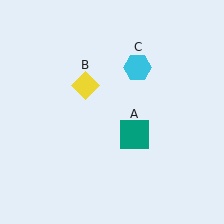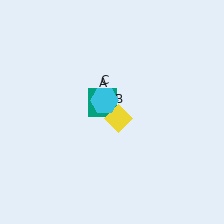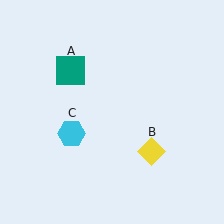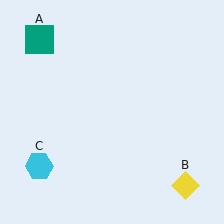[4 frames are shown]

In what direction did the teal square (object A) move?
The teal square (object A) moved up and to the left.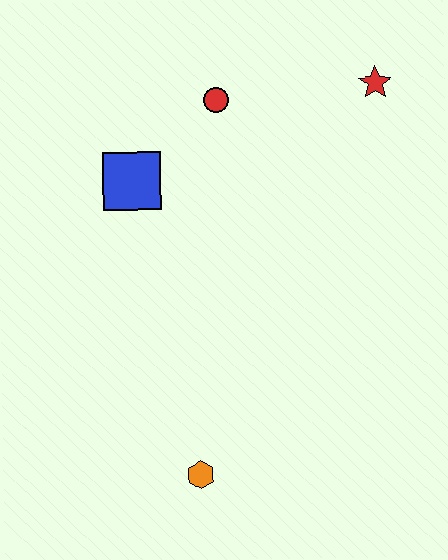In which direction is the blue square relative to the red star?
The blue square is to the left of the red star.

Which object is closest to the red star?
The red circle is closest to the red star.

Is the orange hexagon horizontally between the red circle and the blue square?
Yes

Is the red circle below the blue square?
No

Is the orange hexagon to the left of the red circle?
Yes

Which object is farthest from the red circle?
The orange hexagon is farthest from the red circle.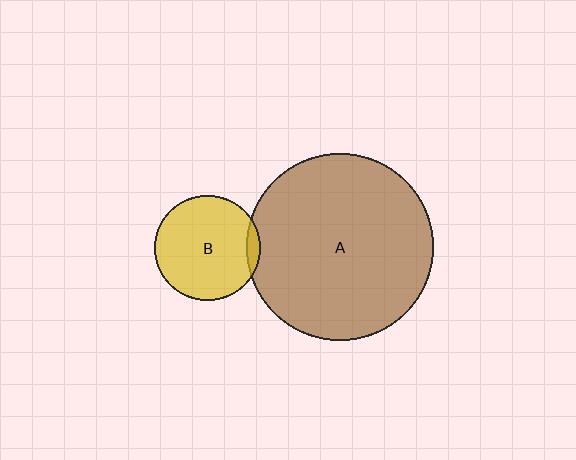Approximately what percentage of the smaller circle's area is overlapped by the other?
Approximately 5%.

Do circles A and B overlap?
Yes.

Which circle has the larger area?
Circle A (brown).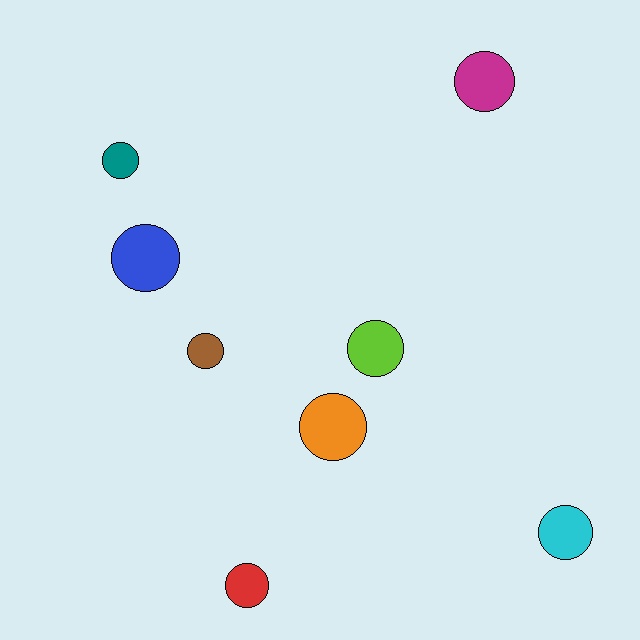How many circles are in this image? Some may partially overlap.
There are 8 circles.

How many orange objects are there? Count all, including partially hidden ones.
There is 1 orange object.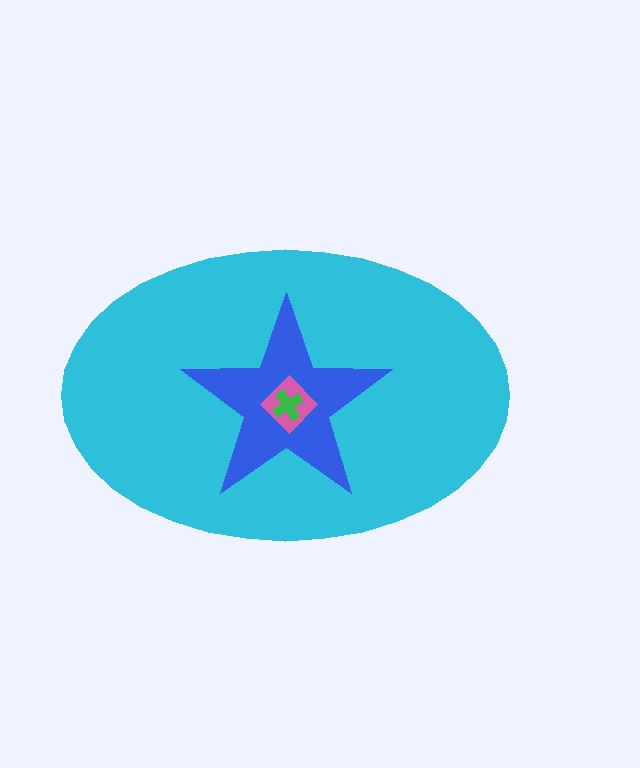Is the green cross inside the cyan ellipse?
Yes.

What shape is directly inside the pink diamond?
The green cross.